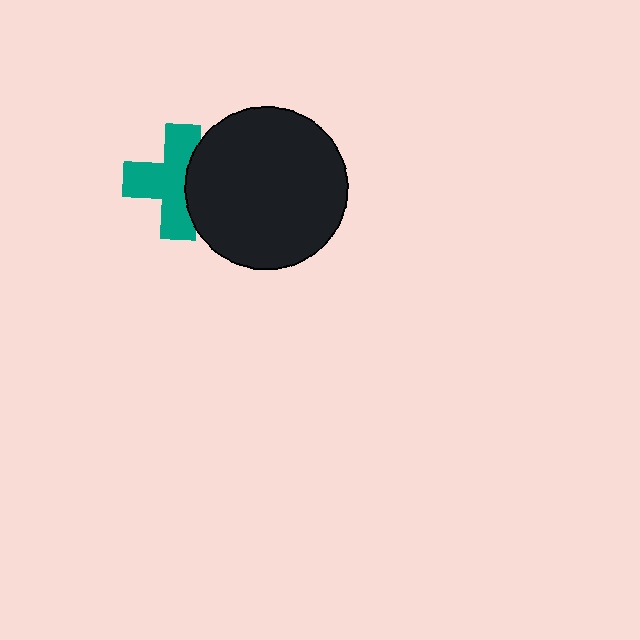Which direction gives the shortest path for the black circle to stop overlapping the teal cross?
Moving right gives the shortest separation.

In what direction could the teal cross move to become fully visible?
The teal cross could move left. That would shift it out from behind the black circle entirely.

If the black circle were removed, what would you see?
You would see the complete teal cross.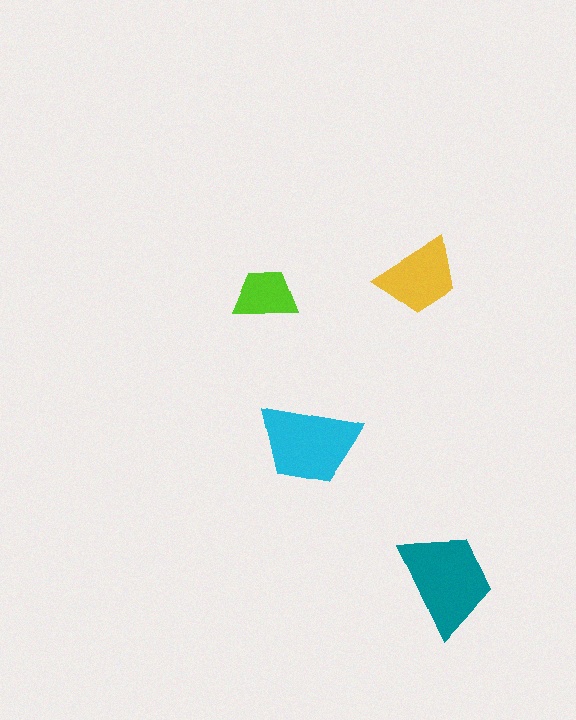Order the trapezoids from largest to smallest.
the teal one, the cyan one, the yellow one, the lime one.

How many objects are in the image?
There are 4 objects in the image.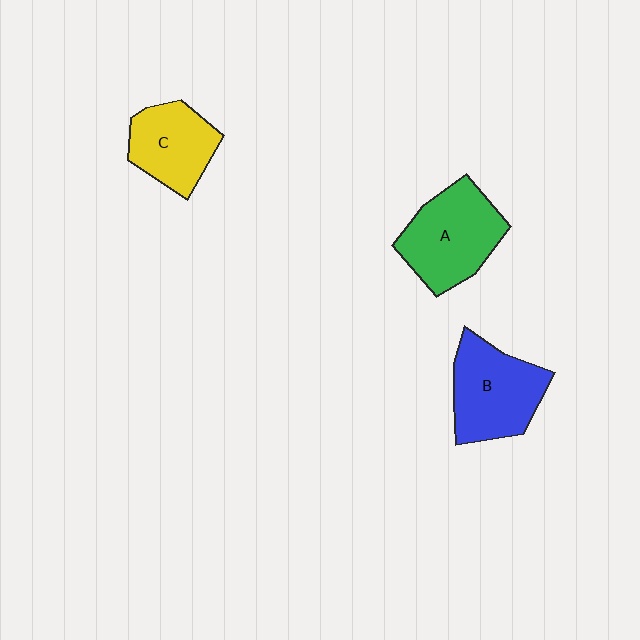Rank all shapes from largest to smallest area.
From largest to smallest: A (green), B (blue), C (yellow).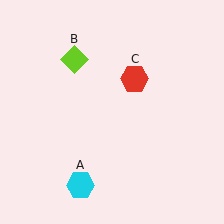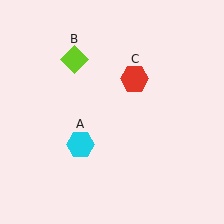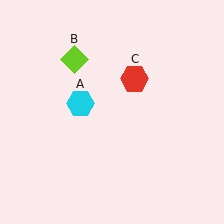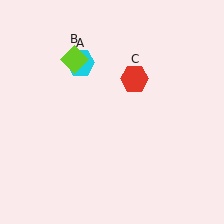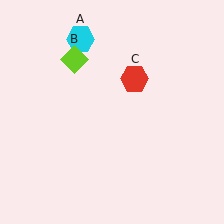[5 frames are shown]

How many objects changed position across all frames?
1 object changed position: cyan hexagon (object A).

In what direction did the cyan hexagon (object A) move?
The cyan hexagon (object A) moved up.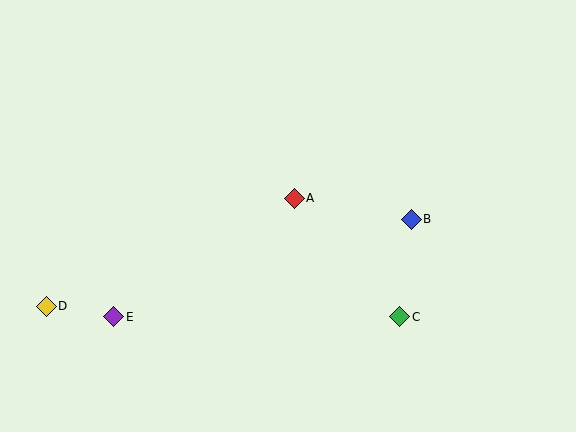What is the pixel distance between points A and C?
The distance between A and C is 159 pixels.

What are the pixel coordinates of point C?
Point C is at (400, 317).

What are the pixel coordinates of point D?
Point D is at (46, 306).